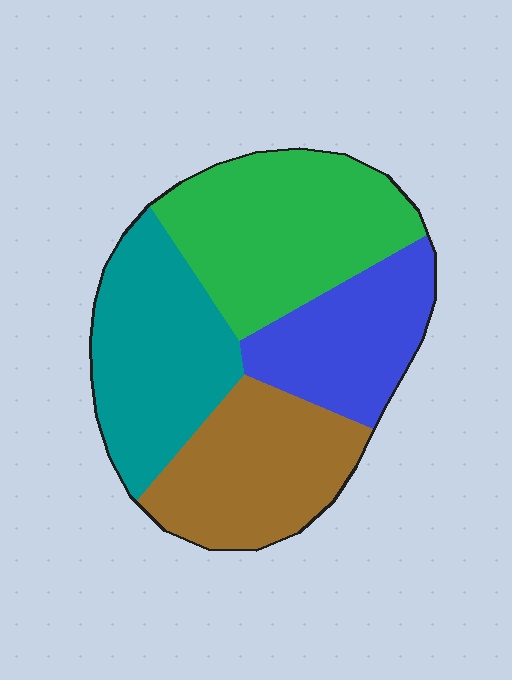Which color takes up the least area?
Blue, at roughly 20%.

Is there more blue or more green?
Green.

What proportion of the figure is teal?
Teal covers 26% of the figure.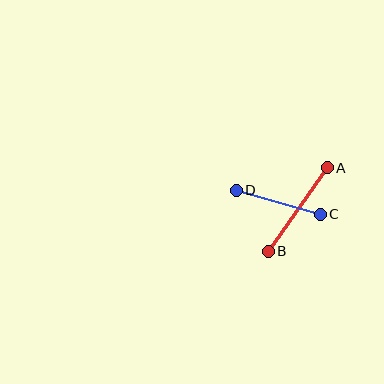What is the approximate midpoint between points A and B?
The midpoint is at approximately (298, 209) pixels.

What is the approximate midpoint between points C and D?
The midpoint is at approximately (278, 202) pixels.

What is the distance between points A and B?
The distance is approximately 102 pixels.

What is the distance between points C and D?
The distance is approximately 87 pixels.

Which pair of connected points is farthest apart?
Points A and B are farthest apart.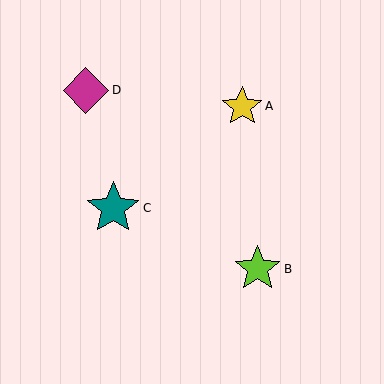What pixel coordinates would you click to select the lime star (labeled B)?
Click at (257, 269) to select the lime star B.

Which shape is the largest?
The teal star (labeled C) is the largest.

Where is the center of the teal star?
The center of the teal star is at (113, 208).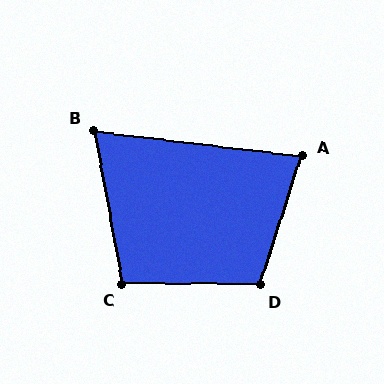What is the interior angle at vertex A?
Approximately 79 degrees (acute).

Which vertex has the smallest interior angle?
B, at approximately 73 degrees.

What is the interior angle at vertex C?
Approximately 101 degrees (obtuse).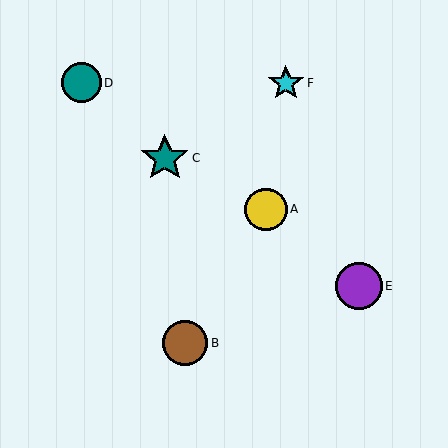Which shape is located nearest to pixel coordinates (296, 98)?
The cyan star (labeled F) at (286, 83) is nearest to that location.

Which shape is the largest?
The teal star (labeled C) is the largest.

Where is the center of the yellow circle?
The center of the yellow circle is at (266, 209).